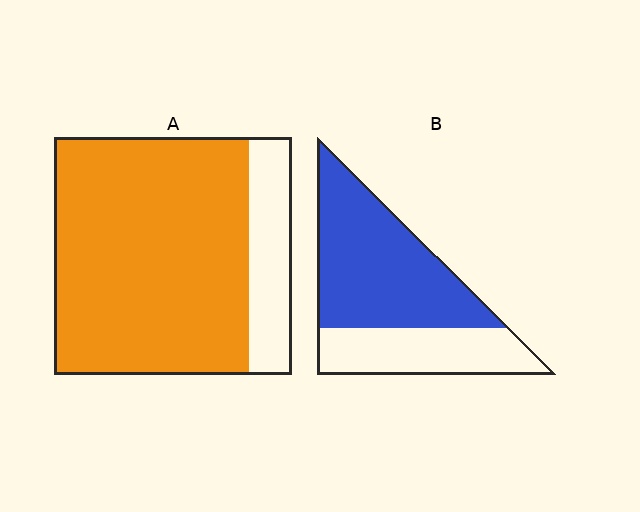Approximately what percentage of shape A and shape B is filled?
A is approximately 80% and B is approximately 65%.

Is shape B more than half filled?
Yes.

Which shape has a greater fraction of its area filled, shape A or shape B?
Shape A.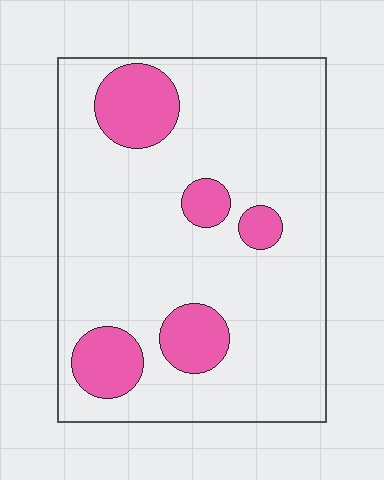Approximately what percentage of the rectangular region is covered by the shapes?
Approximately 20%.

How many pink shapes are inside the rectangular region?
5.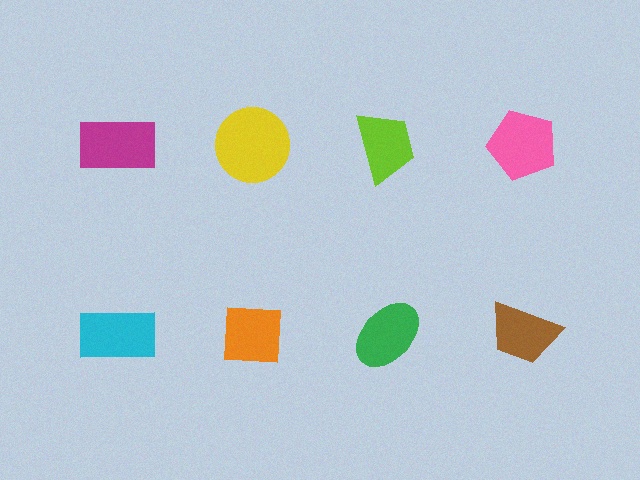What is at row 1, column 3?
A lime trapezoid.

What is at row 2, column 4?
A brown trapezoid.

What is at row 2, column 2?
An orange square.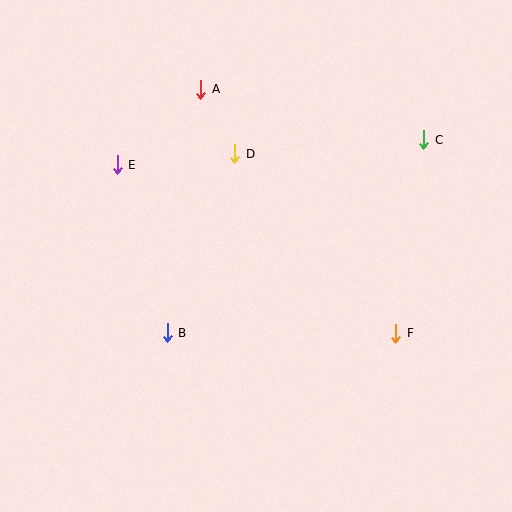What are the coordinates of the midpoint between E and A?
The midpoint between E and A is at (159, 127).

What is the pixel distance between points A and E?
The distance between A and E is 113 pixels.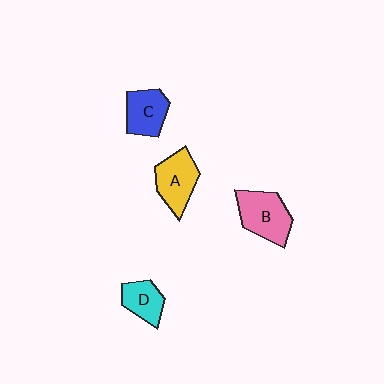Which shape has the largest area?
Shape B (pink).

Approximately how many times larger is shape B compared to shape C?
Approximately 1.2 times.